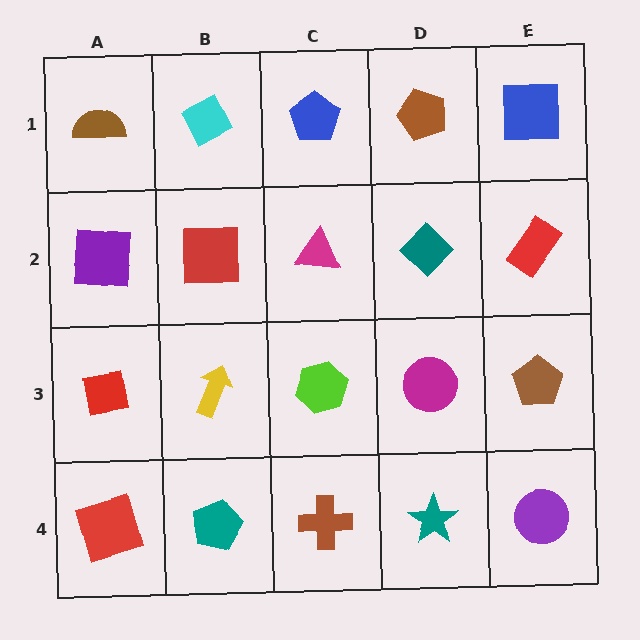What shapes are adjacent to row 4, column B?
A yellow arrow (row 3, column B), a red square (row 4, column A), a brown cross (row 4, column C).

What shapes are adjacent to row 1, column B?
A red square (row 2, column B), a brown semicircle (row 1, column A), a blue pentagon (row 1, column C).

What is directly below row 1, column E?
A red rectangle.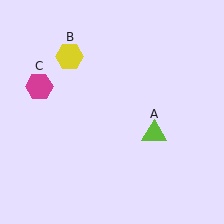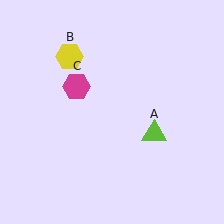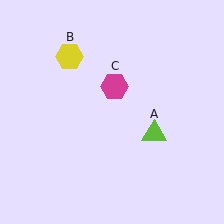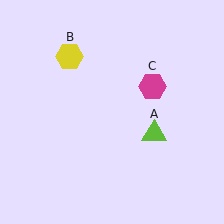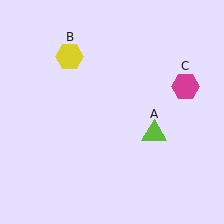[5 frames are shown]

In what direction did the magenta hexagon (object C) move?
The magenta hexagon (object C) moved right.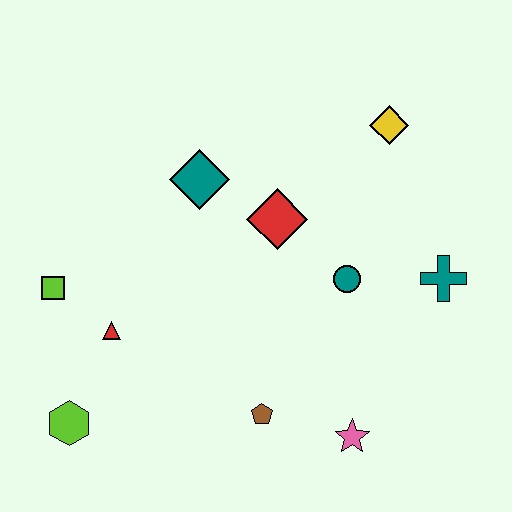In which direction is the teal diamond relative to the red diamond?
The teal diamond is to the left of the red diamond.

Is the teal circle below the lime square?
No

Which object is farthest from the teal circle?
The lime hexagon is farthest from the teal circle.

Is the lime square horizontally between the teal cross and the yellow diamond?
No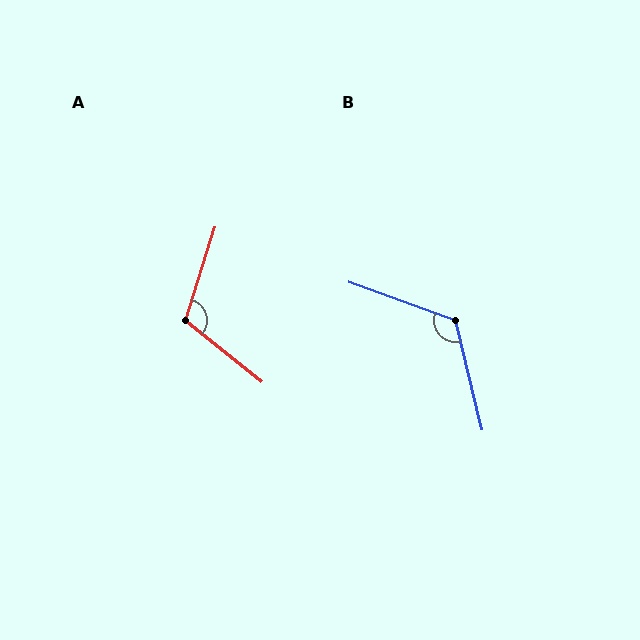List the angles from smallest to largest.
A (111°), B (123°).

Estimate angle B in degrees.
Approximately 123 degrees.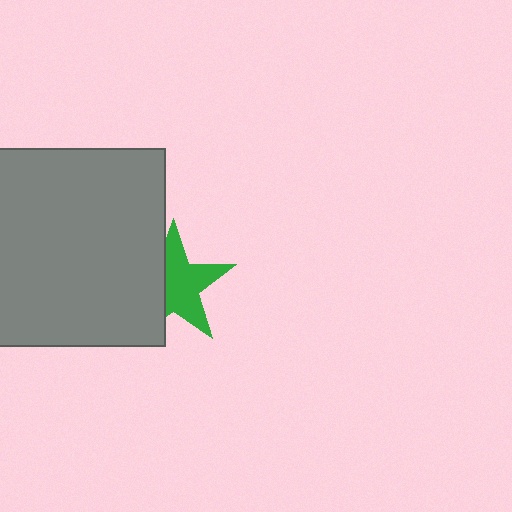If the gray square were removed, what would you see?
You would see the complete green star.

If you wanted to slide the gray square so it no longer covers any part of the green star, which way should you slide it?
Slide it left — that is the most direct way to separate the two shapes.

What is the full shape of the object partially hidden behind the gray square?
The partially hidden object is a green star.